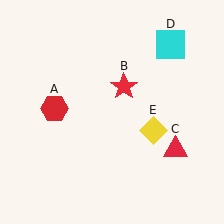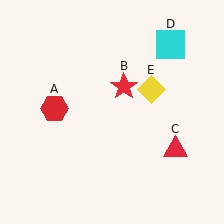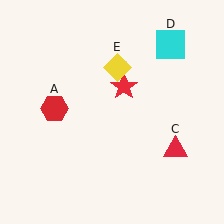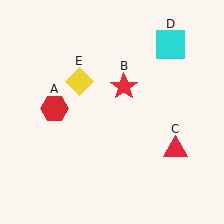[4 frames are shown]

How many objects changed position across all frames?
1 object changed position: yellow diamond (object E).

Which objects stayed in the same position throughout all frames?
Red hexagon (object A) and red star (object B) and red triangle (object C) and cyan square (object D) remained stationary.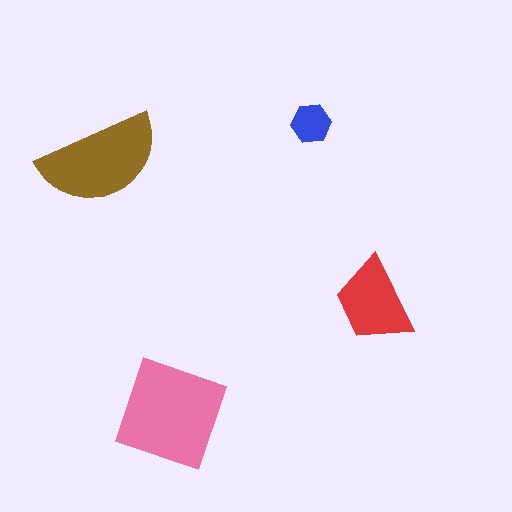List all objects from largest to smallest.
The pink diamond, the brown semicircle, the red trapezoid, the blue hexagon.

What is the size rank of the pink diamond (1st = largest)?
1st.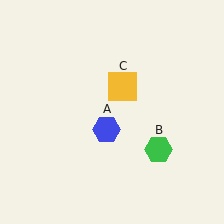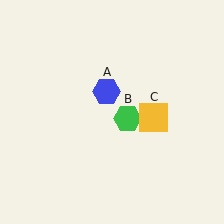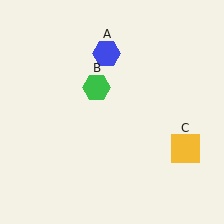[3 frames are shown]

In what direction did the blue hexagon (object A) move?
The blue hexagon (object A) moved up.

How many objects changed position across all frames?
3 objects changed position: blue hexagon (object A), green hexagon (object B), yellow square (object C).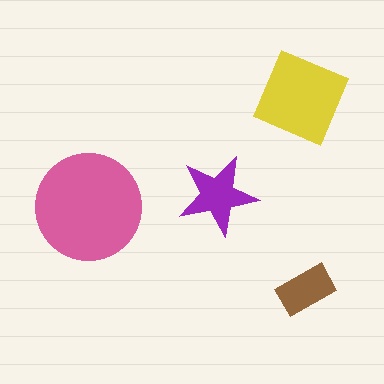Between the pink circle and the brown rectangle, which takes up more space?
The pink circle.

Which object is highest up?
The yellow square is topmost.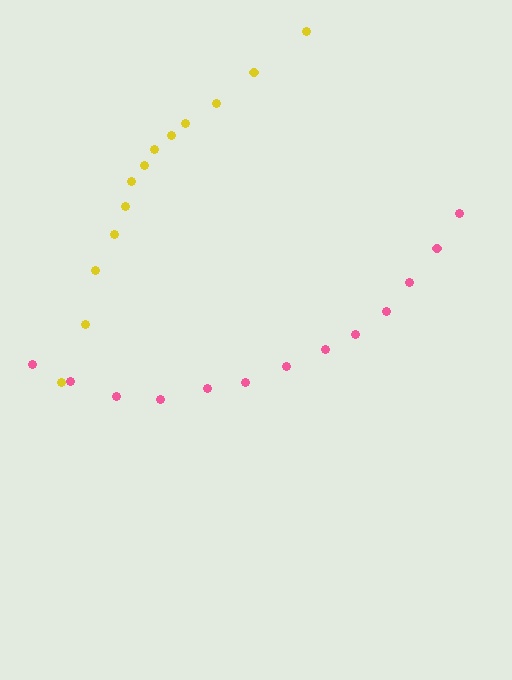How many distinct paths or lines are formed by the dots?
There are 2 distinct paths.